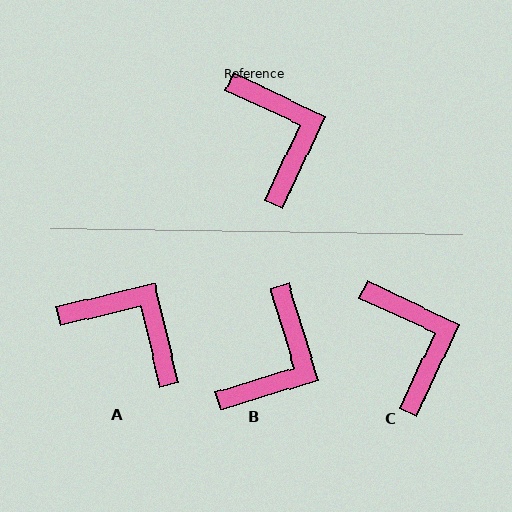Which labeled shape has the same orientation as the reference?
C.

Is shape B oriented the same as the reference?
No, it is off by about 48 degrees.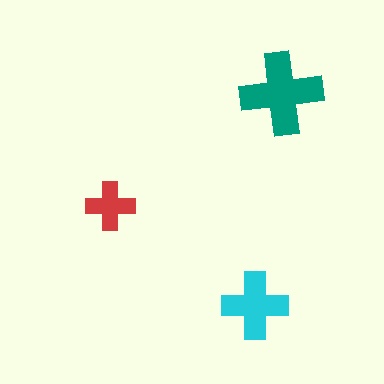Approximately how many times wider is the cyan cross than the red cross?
About 1.5 times wider.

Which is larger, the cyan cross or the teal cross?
The teal one.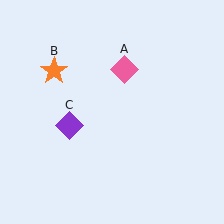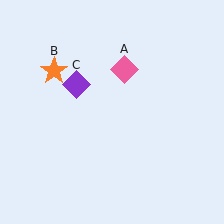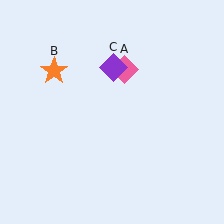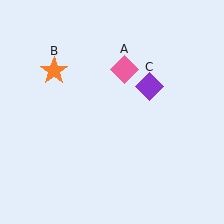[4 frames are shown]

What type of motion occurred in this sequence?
The purple diamond (object C) rotated clockwise around the center of the scene.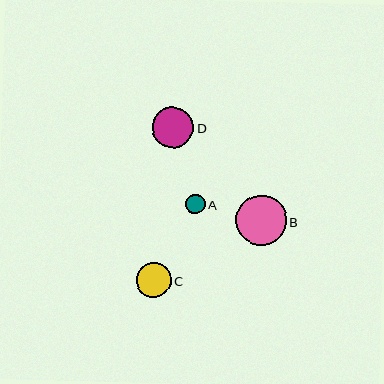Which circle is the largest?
Circle B is the largest with a size of approximately 50 pixels.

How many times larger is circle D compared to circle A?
Circle D is approximately 2.1 times the size of circle A.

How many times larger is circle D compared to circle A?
Circle D is approximately 2.1 times the size of circle A.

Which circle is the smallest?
Circle A is the smallest with a size of approximately 19 pixels.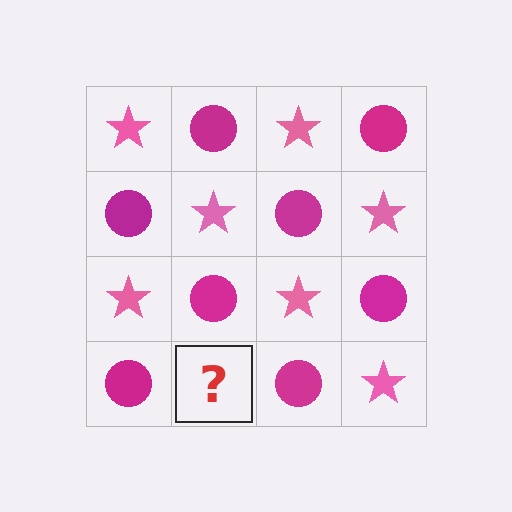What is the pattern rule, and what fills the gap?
The rule is that it alternates pink star and magenta circle in a checkerboard pattern. The gap should be filled with a pink star.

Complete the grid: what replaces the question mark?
The question mark should be replaced with a pink star.